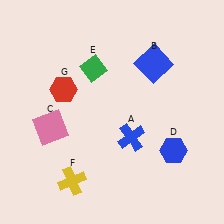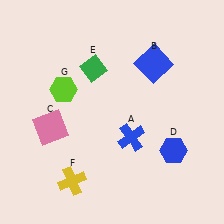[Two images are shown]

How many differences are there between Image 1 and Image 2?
There is 1 difference between the two images.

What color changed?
The hexagon (G) changed from red in Image 1 to lime in Image 2.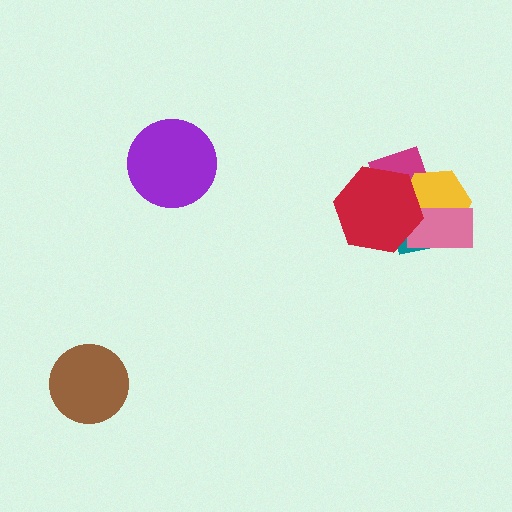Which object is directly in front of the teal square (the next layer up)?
The yellow hexagon is directly in front of the teal square.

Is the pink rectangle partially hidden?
Yes, it is partially covered by another shape.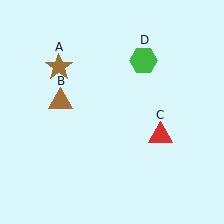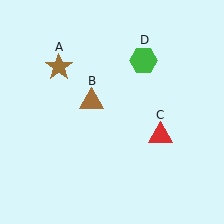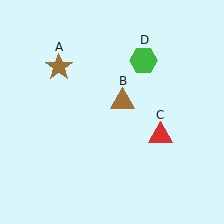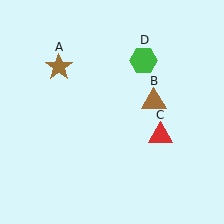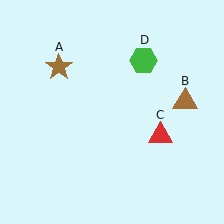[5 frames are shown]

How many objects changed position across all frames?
1 object changed position: brown triangle (object B).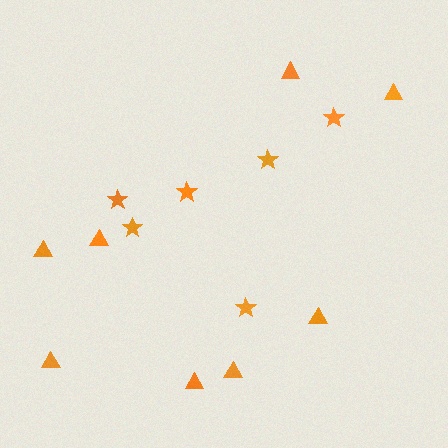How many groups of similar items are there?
There are 2 groups: one group of stars (6) and one group of triangles (8).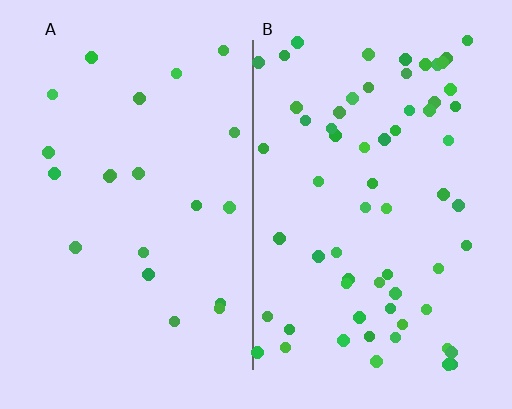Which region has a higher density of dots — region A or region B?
B (the right).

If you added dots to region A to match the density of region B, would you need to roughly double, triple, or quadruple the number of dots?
Approximately triple.